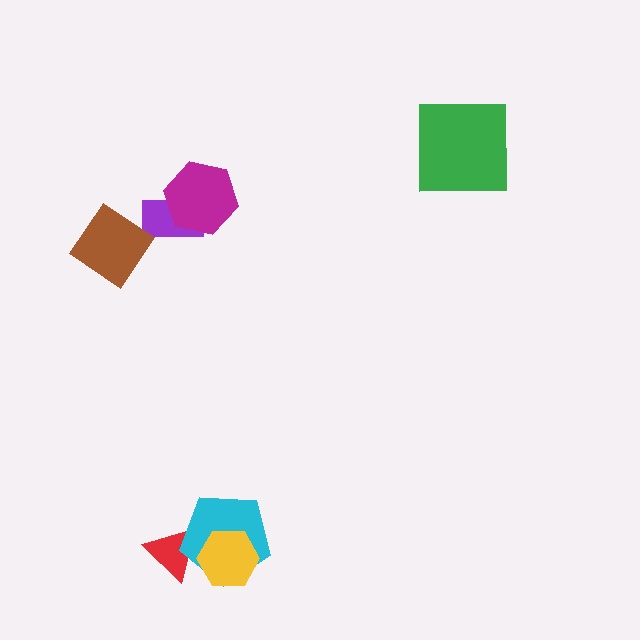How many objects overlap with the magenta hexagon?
1 object overlaps with the magenta hexagon.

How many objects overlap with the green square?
0 objects overlap with the green square.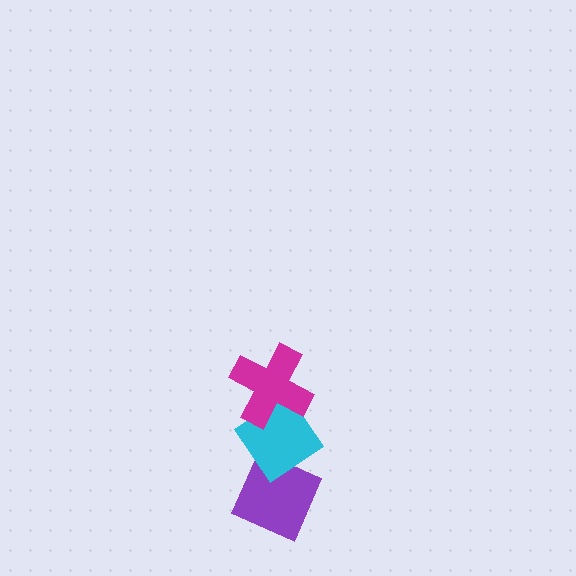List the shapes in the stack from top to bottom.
From top to bottom: the magenta cross, the cyan diamond, the purple diamond.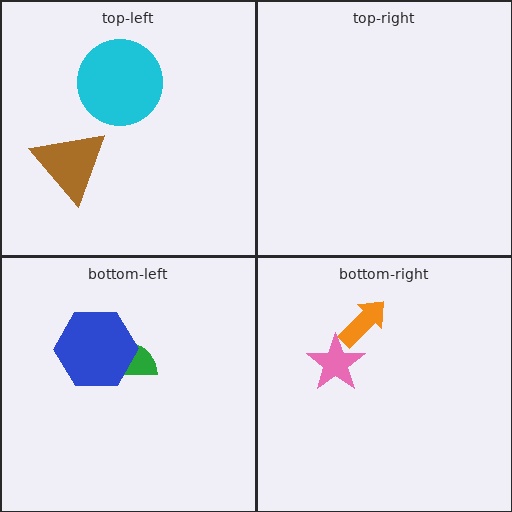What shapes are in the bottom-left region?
The green semicircle, the blue hexagon.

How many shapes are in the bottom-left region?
2.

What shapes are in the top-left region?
The cyan circle, the brown triangle.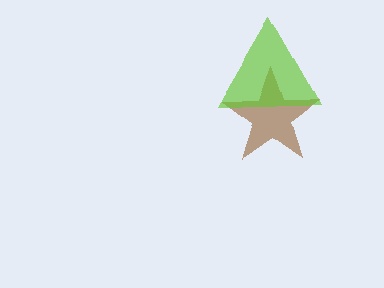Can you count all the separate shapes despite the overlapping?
Yes, there are 2 separate shapes.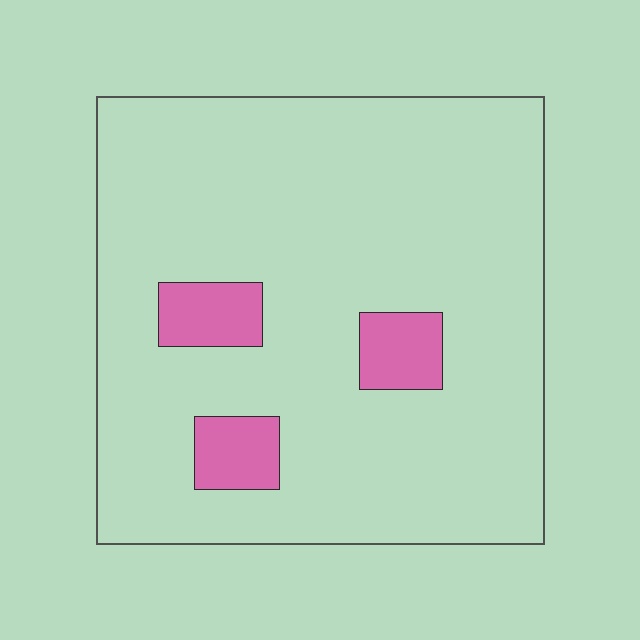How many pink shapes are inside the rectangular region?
3.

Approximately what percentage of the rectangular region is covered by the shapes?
Approximately 10%.